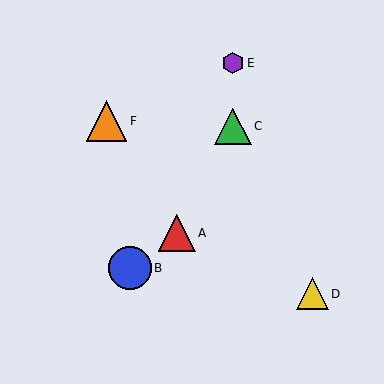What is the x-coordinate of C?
Object C is at x≈233.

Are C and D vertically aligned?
No, C is at x≈233 and D is at x≈312.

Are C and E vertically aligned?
Yes, both are at x≈233.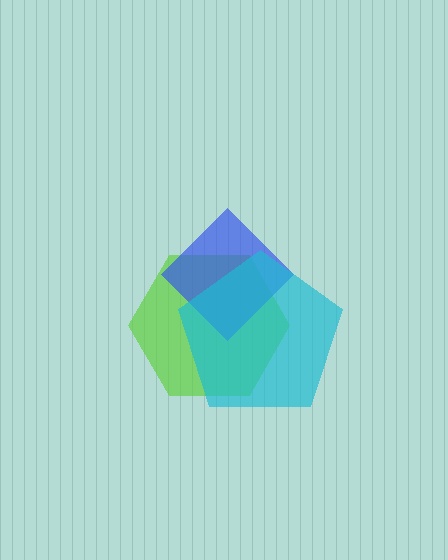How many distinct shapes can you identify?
There are 3 distinct shapes: a lime hexagon, a blue diamond, a cyan pentagon.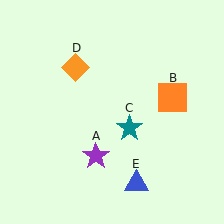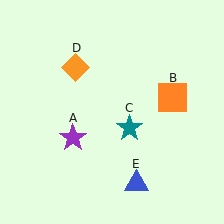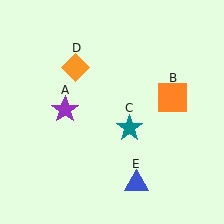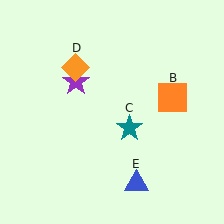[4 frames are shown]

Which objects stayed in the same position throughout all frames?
Orange square (object B) and teal star (object C) and orange diamond (object D) and blue triangle (object E) remained stationary.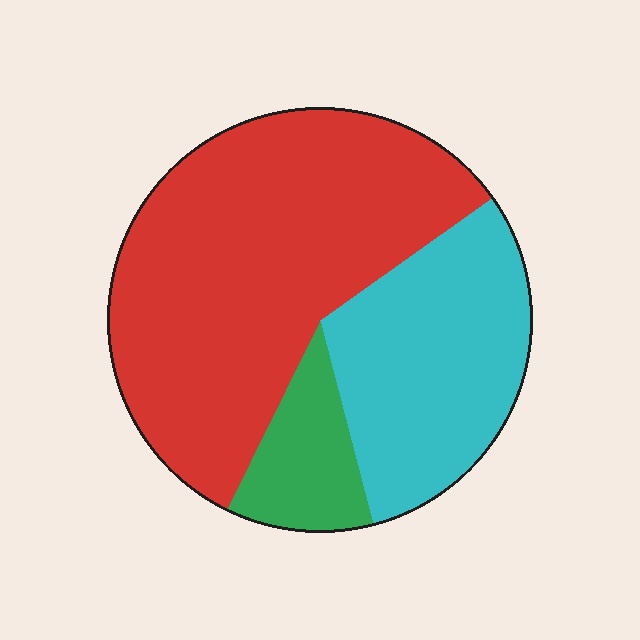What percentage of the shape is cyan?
Cyan takes up about one third (1/3) of the shape.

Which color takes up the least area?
Green, at roughly 10%.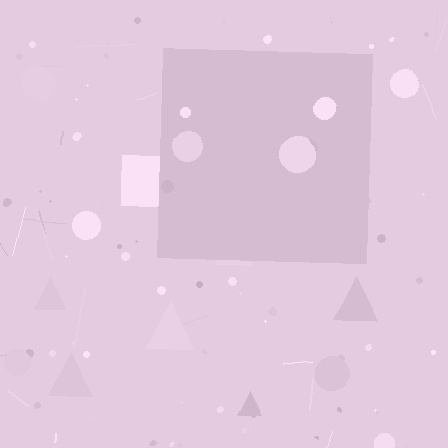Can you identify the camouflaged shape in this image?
The camouflaged shape is a square.